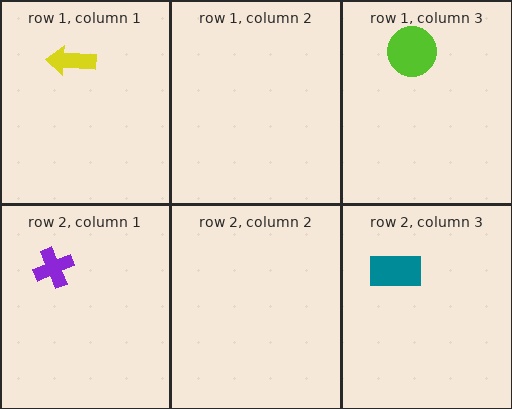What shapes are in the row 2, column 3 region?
The teal rectangle.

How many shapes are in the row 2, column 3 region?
1.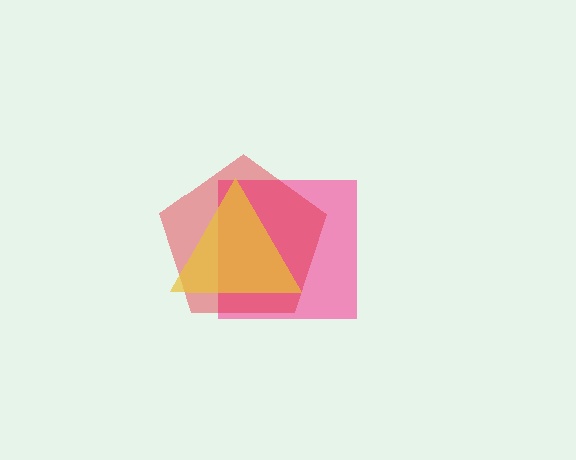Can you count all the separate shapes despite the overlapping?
Yes, there are 3 separate shapes.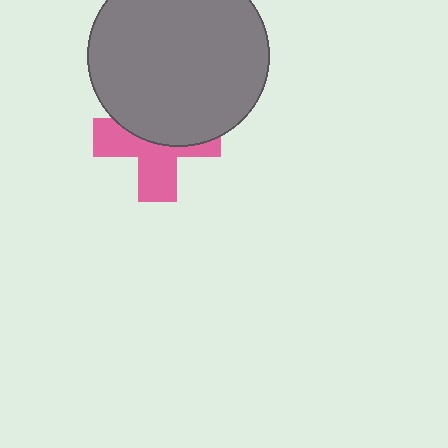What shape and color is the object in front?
The object in front is a gray circle.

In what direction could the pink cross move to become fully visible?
The pink cross could move down. That would shift it out from behind the gray circle entirely.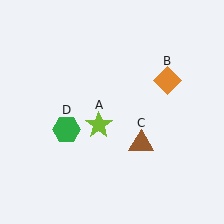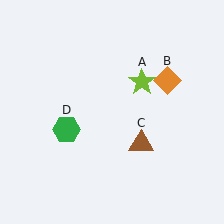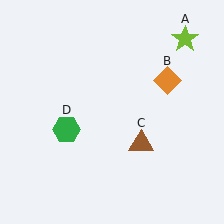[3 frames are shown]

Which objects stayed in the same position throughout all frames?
Orange diamond (object B) and brown triangle (object C) and green hexagon (object D) remained stationary.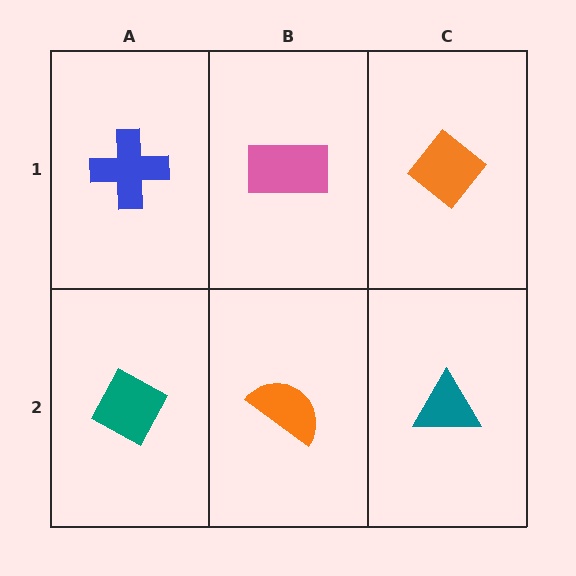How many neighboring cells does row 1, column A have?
2.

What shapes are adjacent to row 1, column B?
An orange semicircle (row 2, column B), a blue cross (row 1, column A), an orange diamond (row 1, column C).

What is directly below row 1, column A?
A teal diamond.